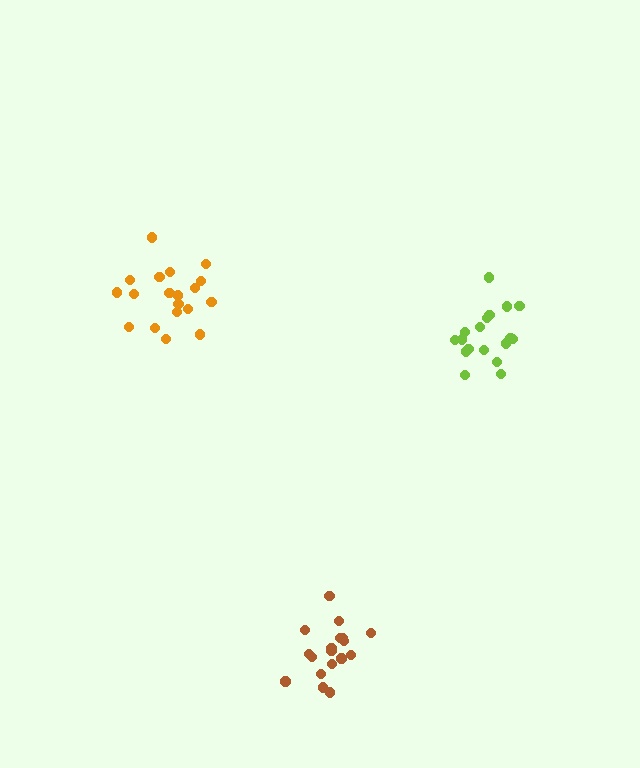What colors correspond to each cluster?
The clusters are colored: brown, lime, orange.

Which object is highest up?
The orange cluster is topmost.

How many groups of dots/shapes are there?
There are 3 groups.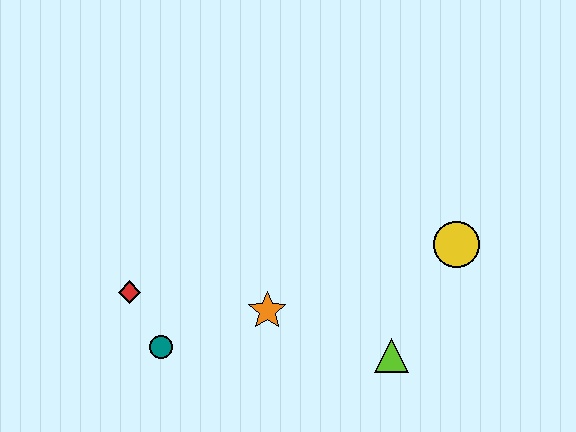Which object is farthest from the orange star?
The yellow circle is farthest from the orange star.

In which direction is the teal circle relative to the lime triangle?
The teal circle is to the left of the lime triangle.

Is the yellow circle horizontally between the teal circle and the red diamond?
No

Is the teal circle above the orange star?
No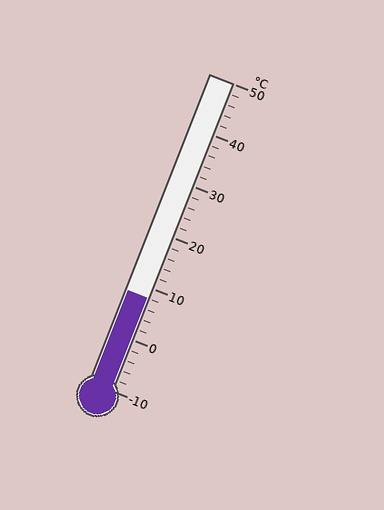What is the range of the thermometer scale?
The thermometer scale ranges from -10°C to 50°C.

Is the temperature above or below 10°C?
The temperature is below 10°C.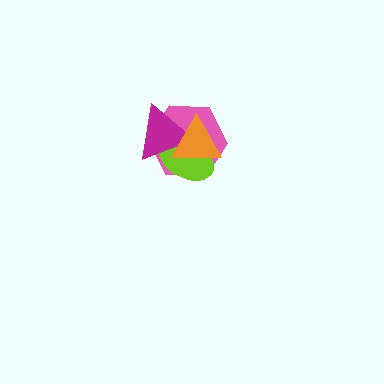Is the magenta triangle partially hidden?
Yes, it is partially covered by another shape.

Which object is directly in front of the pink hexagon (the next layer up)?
The lime ellipse is directly in front of the pink hexagon.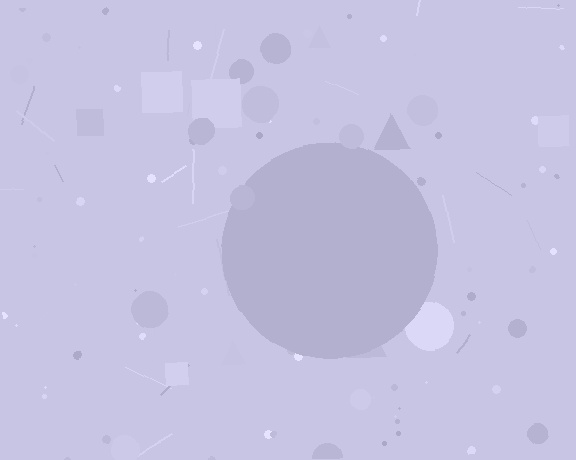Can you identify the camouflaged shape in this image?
The camouflaged shape is a circle.